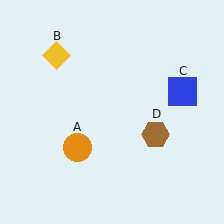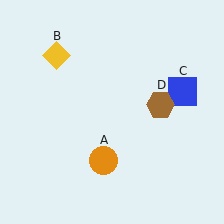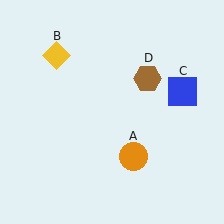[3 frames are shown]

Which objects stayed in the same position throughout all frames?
Yellow diamond (object B) and blue square (object C) remained stationary.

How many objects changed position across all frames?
2 objects changed position: orange circle (object A), brown hexagon (object D).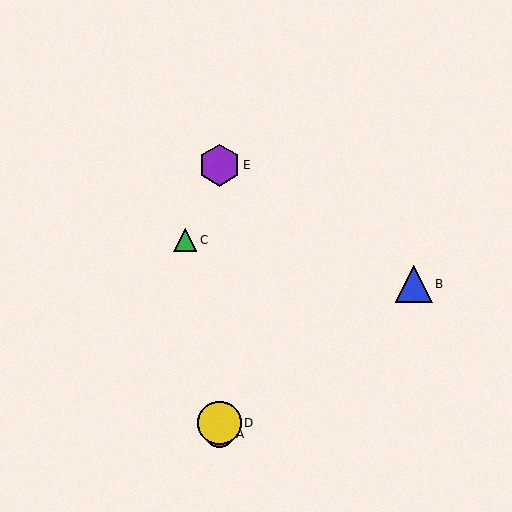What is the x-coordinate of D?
Object D is at x≈220.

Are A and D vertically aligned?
Yes, both are at x≈220.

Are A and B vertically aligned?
No, A is at x≈220 and B is at x≈414.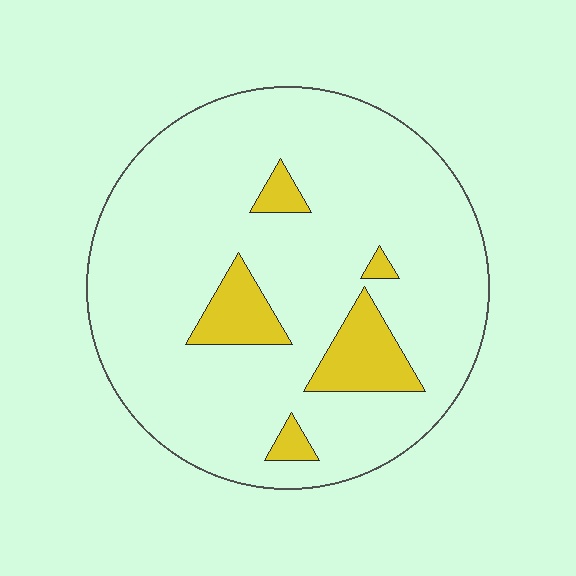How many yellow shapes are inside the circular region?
5.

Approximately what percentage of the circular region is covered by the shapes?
Approximately 10%.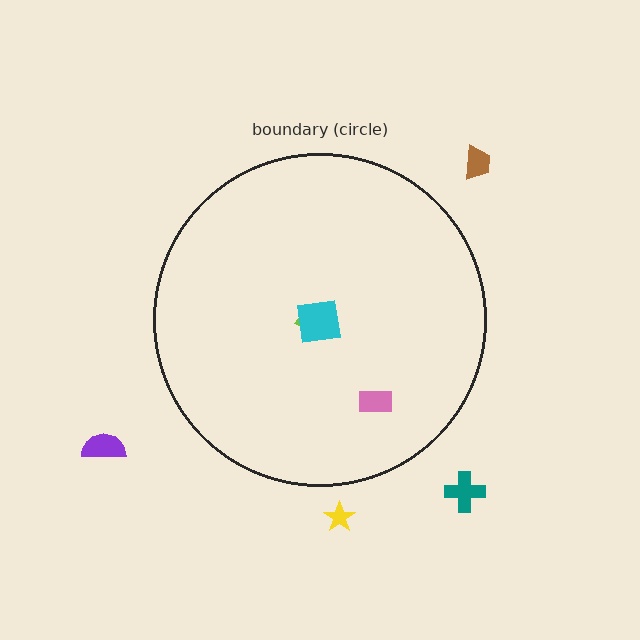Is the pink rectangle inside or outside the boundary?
Inside.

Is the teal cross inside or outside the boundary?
Outside.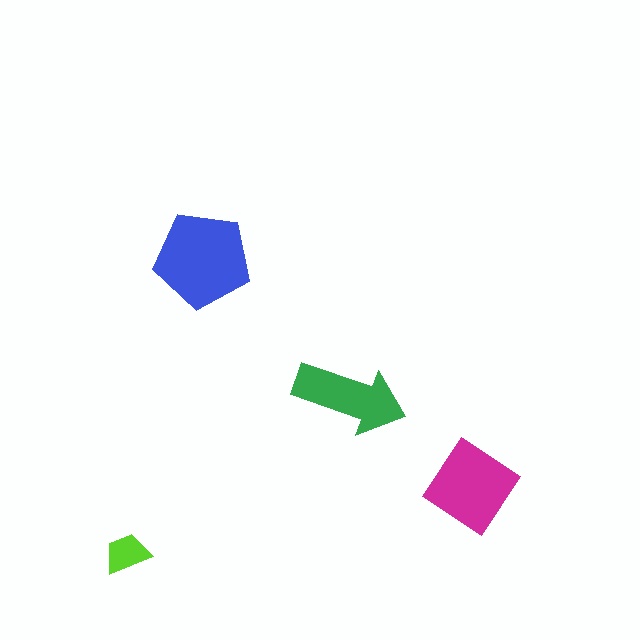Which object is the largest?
The blue pentagon.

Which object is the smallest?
The lime trapezoid.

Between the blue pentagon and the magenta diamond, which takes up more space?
The blue pentagon.